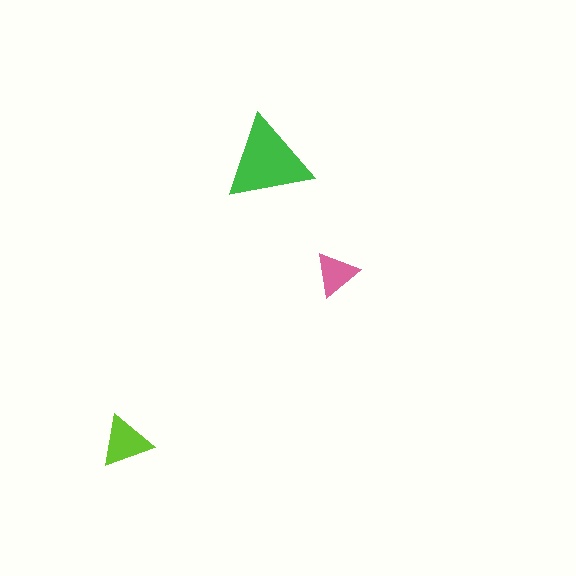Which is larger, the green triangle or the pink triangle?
The green one.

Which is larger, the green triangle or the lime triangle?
The green one.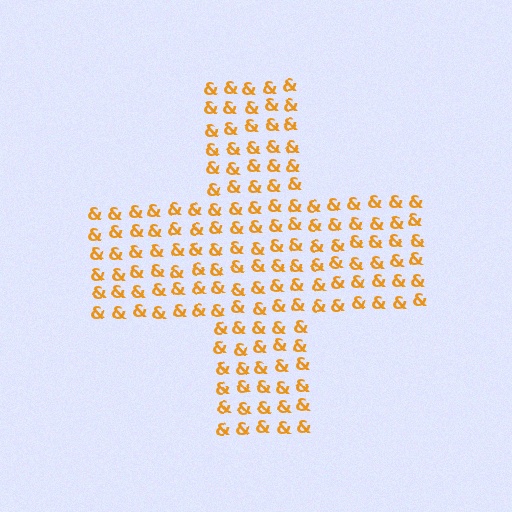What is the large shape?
The large shape is a cross.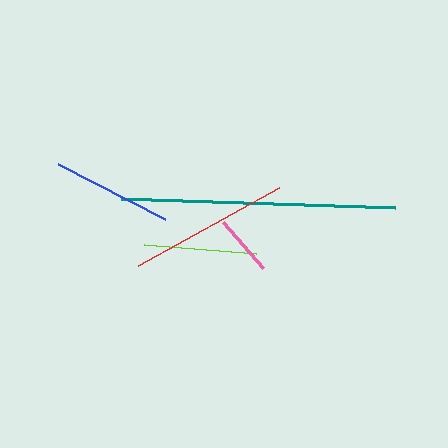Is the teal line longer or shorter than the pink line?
The teal line is longer than the pink line.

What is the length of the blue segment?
The blue segment is approximately 120 pixels long.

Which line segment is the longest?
The teal line is the longest at approximately 274 pixels.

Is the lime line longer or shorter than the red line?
The red line is longer than the lime line.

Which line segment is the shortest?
The pink line is the shortest at approximately 61 pixels.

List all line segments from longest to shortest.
From longest to shortest: teal, red, blue, lime, pink.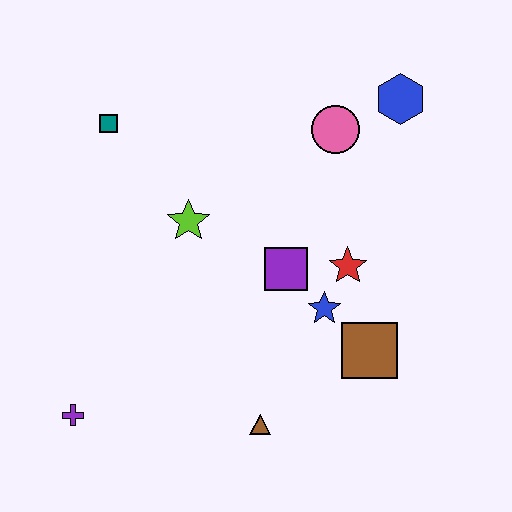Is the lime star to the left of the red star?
Yes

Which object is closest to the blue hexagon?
The pink circle is closest to the blue hexagon.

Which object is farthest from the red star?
The purple cross is farthest from the red star.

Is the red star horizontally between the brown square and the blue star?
Yes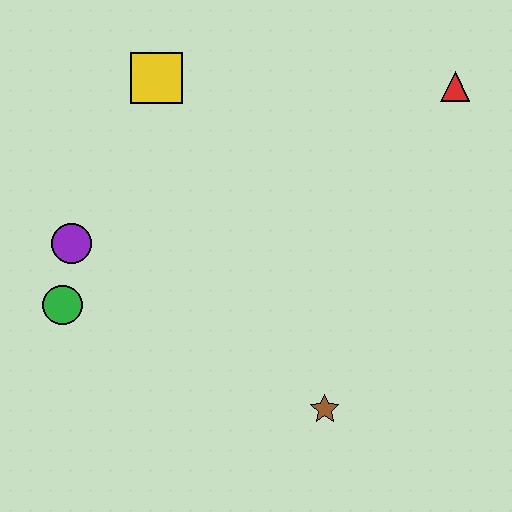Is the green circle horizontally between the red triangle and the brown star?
No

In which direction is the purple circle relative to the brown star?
The purple circle is to the left of the brown star.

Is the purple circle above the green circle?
Yes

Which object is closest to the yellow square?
The purple circle is closest to the yellow square.